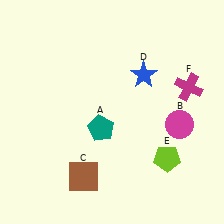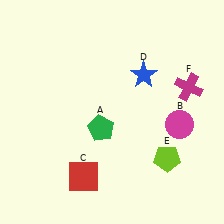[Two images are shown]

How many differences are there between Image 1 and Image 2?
There are 2 differences between the two images.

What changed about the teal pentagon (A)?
In Image 1, A is teal. In Image 2, it changed to green.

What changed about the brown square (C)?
In Image 1, C is brown. In Image 2, it changed to red.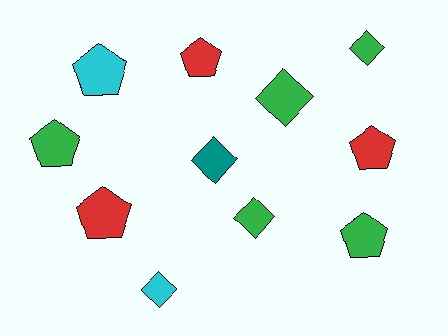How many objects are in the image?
There are 11 objects.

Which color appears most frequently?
Green, with 5 objects.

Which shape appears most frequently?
Pentagon, with 6 objects.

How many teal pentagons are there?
There are no teal pentagons.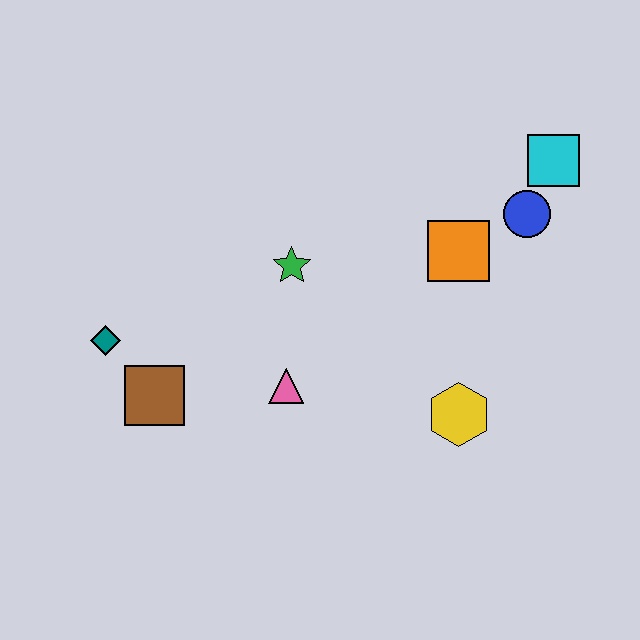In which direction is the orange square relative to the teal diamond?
The orange square is to the right of the teal diamond.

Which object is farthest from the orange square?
The teal diamond is farthest from the orange square.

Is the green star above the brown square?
Yes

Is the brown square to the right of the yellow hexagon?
No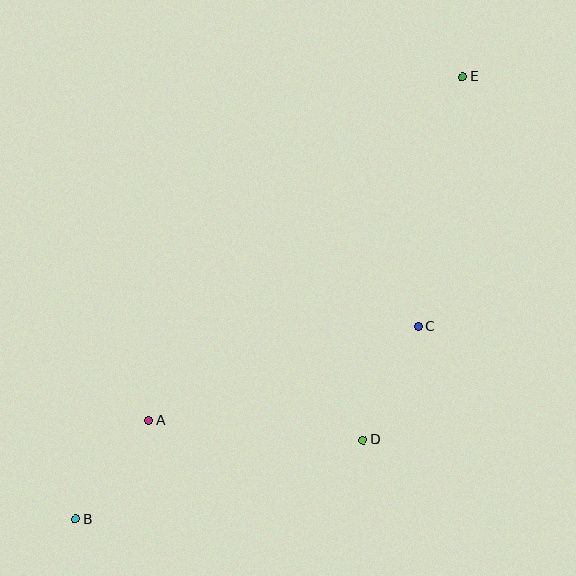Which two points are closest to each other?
Points A and B are closest to each other.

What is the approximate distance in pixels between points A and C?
The distance between A and C is approximately 285 pixels.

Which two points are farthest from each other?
Points B and E are farthest from each other.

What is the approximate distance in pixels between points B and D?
The distance between B and D is approximately 298 pixels.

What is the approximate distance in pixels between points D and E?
The distance between D and E is approximately 377 pixels.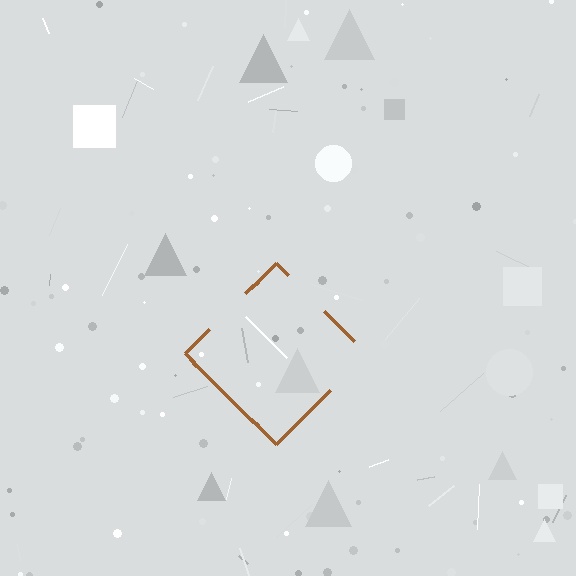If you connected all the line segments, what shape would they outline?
They would outline a diamond.